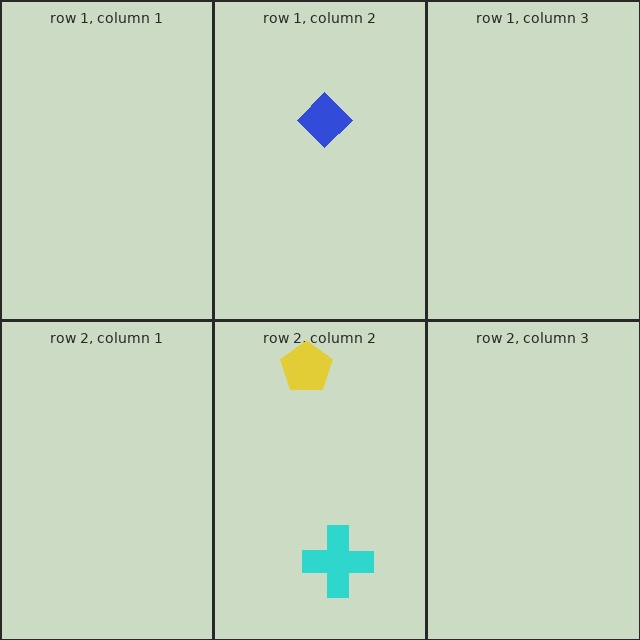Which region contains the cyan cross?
The row 2, column 2 region.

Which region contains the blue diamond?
The row 1, column 2 region.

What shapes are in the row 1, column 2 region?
The blue diamond.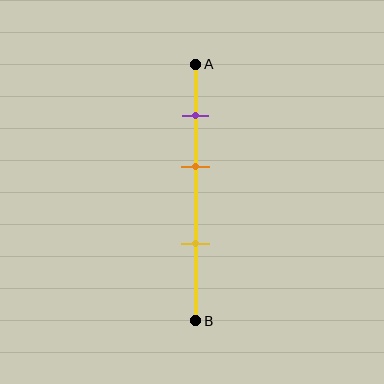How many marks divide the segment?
There are 3 marks dividing the segment.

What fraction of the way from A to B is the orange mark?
The orange mark is approximately 40% (0.4) of the way from A to B.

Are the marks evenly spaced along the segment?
Yes, the marks are approximately evenly spaced.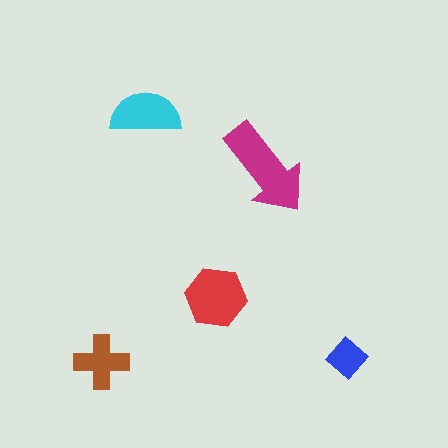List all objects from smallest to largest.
The blue diamond, the brown cross, the cyan semicircle, the red hexagon, the magenta arrow.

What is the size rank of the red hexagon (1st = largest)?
2nd.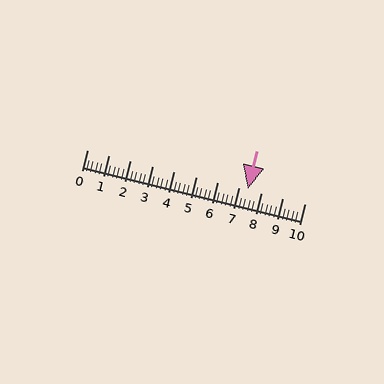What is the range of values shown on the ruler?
The ruler shows values from 0 to 10.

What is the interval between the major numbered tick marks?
The major tick marks are spaced 1 units apart.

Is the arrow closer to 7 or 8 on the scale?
The arrow is closer to 7.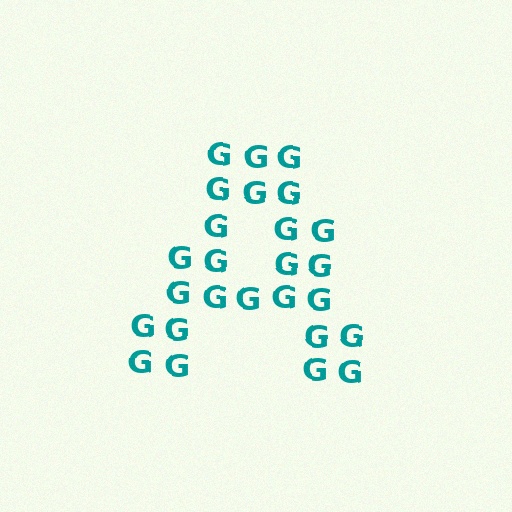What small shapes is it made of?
It is made of small letter G's.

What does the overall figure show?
The overall figure shows the letter A.